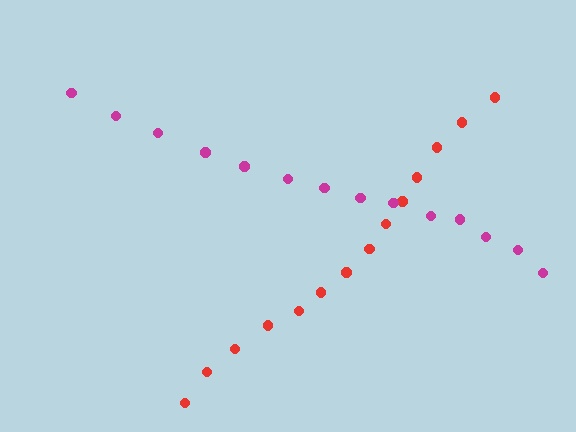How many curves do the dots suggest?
There are 2 distinct paths.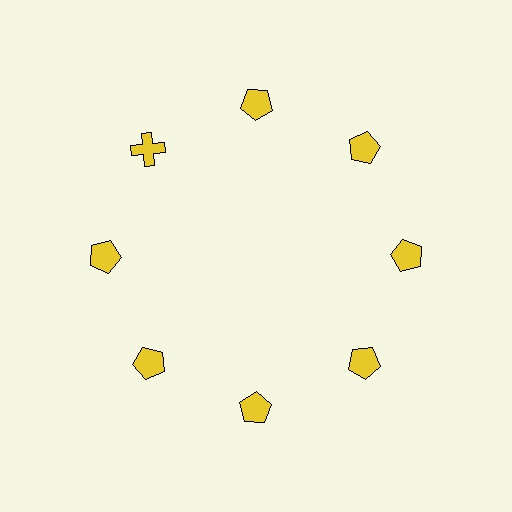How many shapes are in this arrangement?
There are 8 shapes arranged in a ring pattern.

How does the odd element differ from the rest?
It has a different shape: cross instead of pentagon.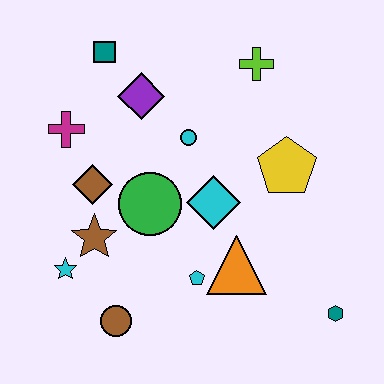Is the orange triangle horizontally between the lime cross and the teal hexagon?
No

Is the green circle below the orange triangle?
No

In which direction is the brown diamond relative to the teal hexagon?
The brown diamond is to the left of the teal hexagon.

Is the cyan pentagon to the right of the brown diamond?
Yes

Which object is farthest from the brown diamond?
The teal hexagon is farthest from the brown diamond.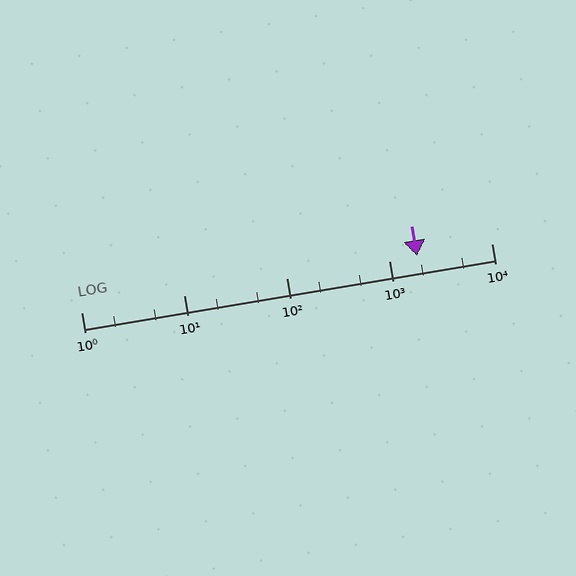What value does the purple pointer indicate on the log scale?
The pointer indicates approximately 1900.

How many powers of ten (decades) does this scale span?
The scale spans 4 decades, from 1 to 10000.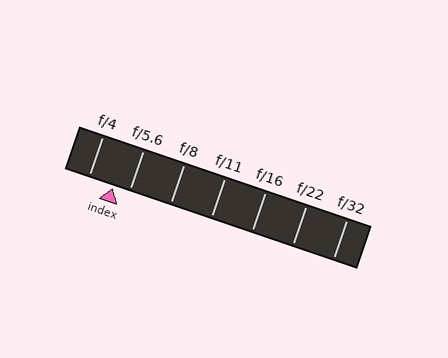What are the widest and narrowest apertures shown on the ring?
The widest aperture shown is f/4 and the narrowest is f/32.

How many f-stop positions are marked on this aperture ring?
There are 7 f-stop positions marked.